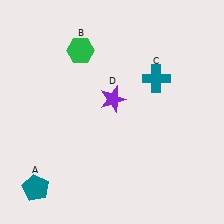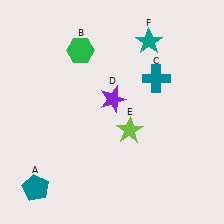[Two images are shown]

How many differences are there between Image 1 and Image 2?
There are 2 differences between the two images.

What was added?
A lime star (E), a teal star (F) were added in Image 2.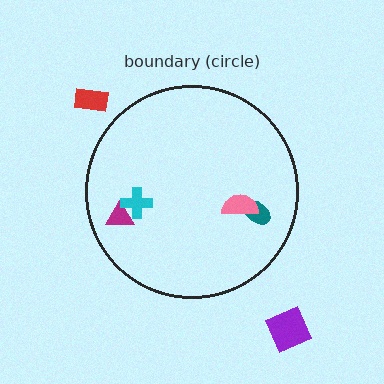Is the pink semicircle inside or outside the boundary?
Inside.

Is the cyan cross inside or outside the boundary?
Inside.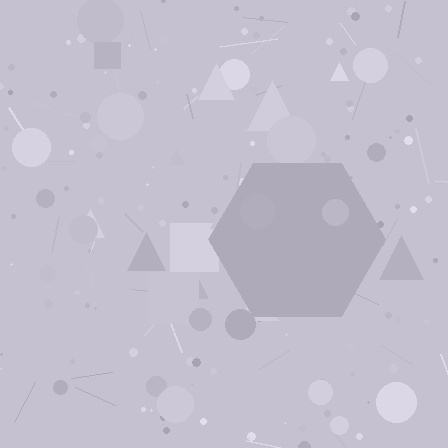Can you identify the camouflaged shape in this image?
The camouflaged shape is a hexagon.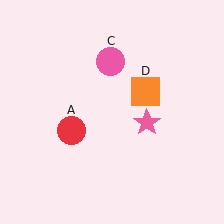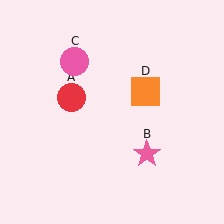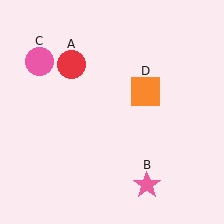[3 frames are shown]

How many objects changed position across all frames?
3 objects changed position: red circle (object A), pink star (object B), pink circle (object C).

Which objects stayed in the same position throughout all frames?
Orange square (object D) remained stationary.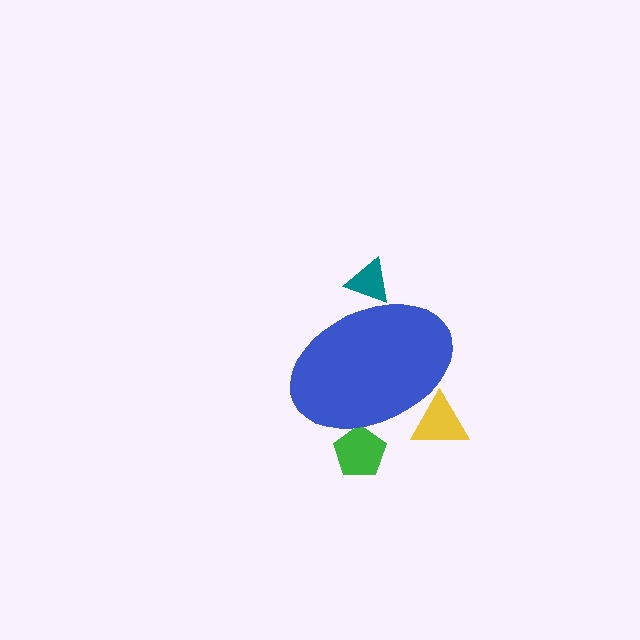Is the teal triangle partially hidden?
Yes, the teal triangle is partially hidden behind the blue ellipse.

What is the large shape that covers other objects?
A blue ellipse.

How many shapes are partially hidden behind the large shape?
3 shapes are partially hidden.